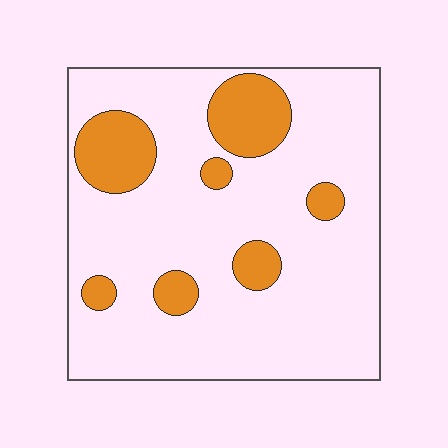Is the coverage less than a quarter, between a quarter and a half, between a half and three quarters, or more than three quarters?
Less than a quarter.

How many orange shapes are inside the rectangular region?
7.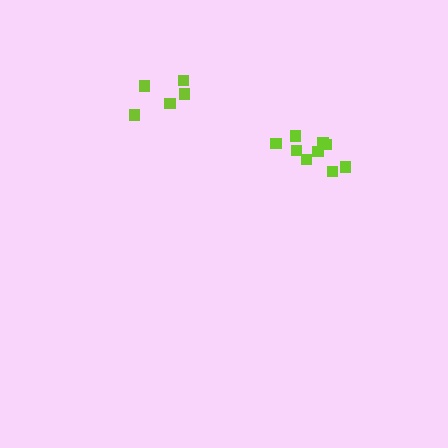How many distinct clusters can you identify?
There are 2 distinct clusters.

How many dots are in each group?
Group 1: 9 dots, Group 2: 5 dots (14 total).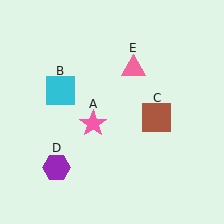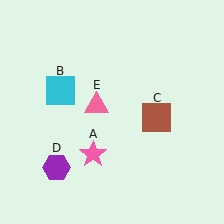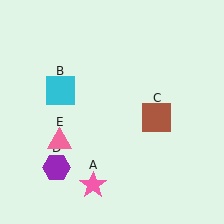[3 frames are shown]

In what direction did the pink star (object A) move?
The pink star (object A) moved down.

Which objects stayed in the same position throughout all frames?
Cyan square (object B) and brown square (object C) and purple hexagon (object D) remained stationary.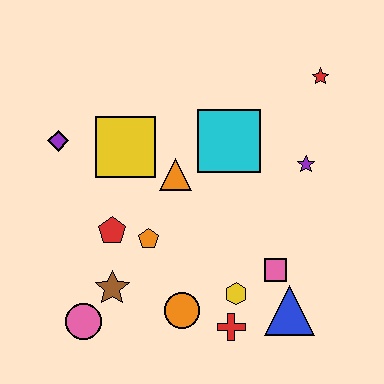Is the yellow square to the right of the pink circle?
Yes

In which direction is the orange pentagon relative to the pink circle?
The orange pentagon is above the pink circle.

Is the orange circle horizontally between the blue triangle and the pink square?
No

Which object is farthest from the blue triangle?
The purple diamond is farthest from the blue triangle.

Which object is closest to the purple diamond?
The yellow square is closest to the purple diamond.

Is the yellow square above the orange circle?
Yes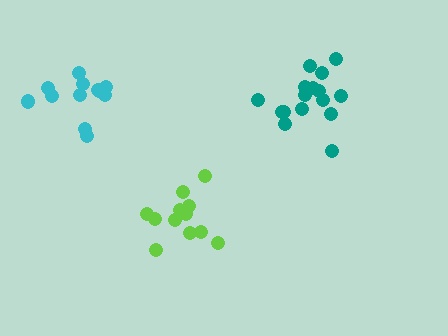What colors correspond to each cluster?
The clusters are colored: teal, lime, cyan.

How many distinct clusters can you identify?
There are 3 distinct clusters.